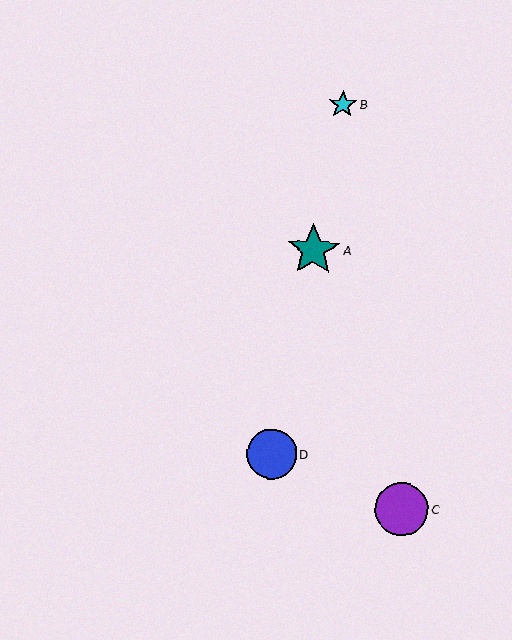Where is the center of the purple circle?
The center of the purple circle is at (402, 510).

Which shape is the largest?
The teal star (labeled A) is the largest.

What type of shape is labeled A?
Shape A is a teal star.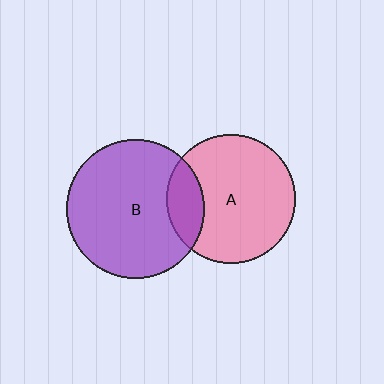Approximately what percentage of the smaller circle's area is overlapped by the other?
Approximately 20%.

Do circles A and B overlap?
Yes.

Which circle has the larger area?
Circle B (purple).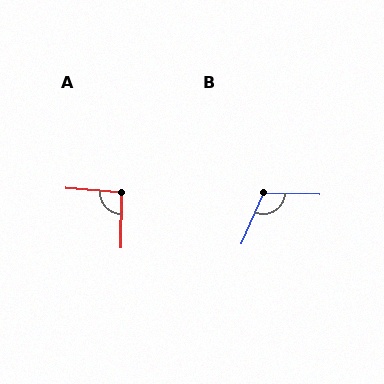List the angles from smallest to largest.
A (94°), B (112°).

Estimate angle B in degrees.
Approximately 112 degrees.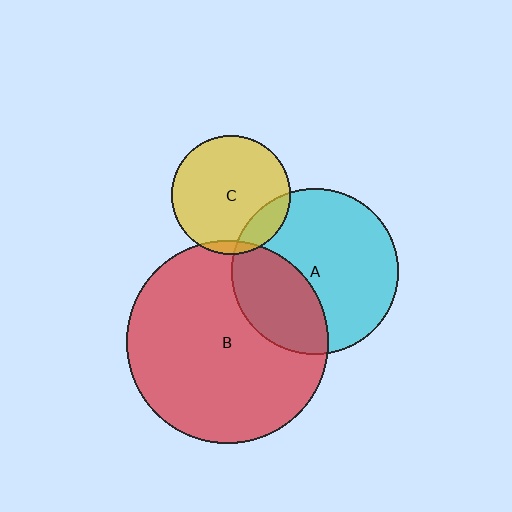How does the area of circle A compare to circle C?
Approximately 2.0 times.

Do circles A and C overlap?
Yes.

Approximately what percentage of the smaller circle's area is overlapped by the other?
Approximately 15%.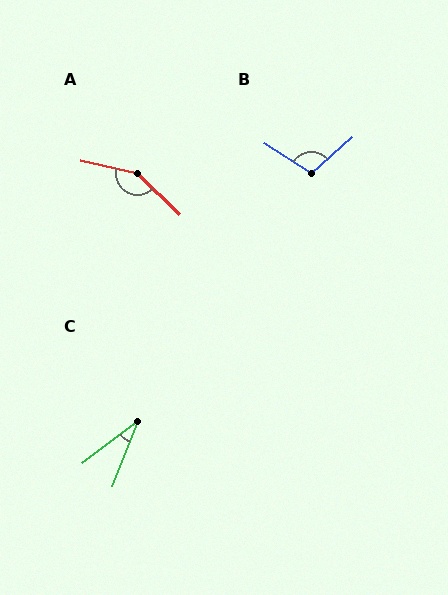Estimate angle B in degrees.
Approximately 105 degrees.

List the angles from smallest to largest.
C (31°), B (105°), A (150°).